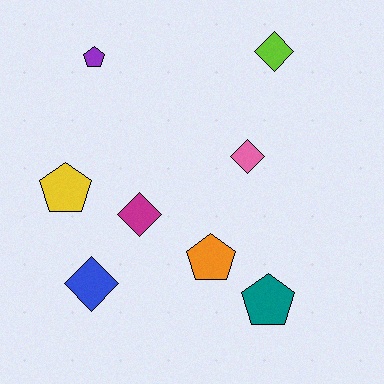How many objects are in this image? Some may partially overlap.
There are 8 objects.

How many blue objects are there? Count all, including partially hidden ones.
There is 1 blue object.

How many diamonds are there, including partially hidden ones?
There are 4 diamonds.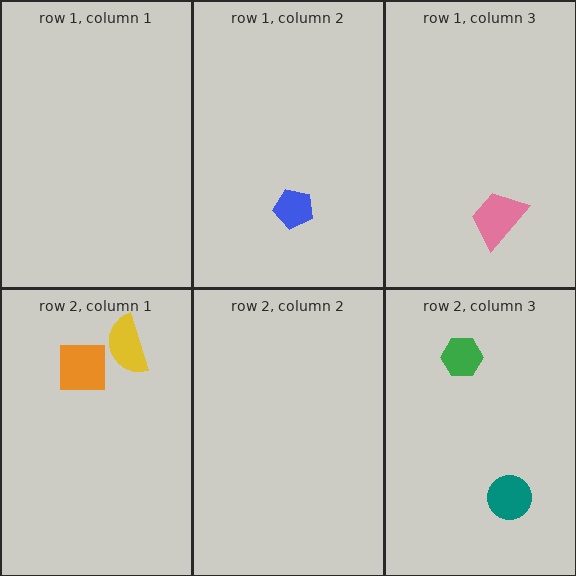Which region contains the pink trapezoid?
The row 1, column 3 region.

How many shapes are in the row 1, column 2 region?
1.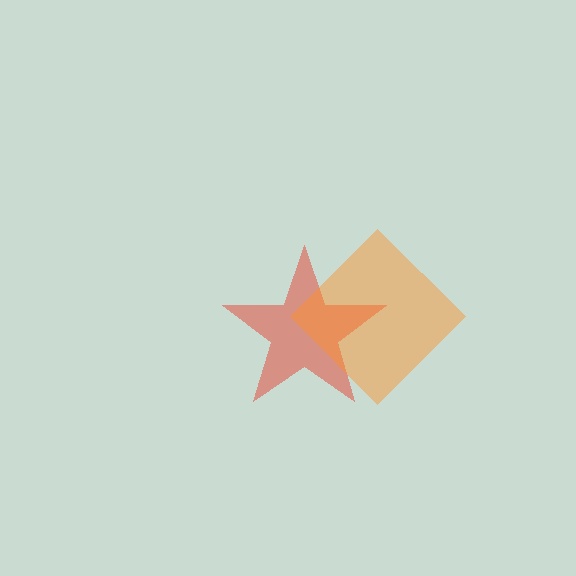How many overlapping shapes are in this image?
There are 2 overlapping shapes in the image.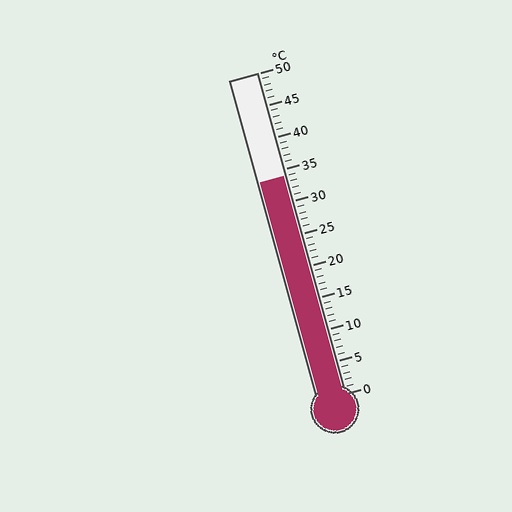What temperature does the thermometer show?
The thermometer shows approximately 34°C.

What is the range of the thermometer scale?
The thermometer scale ranges from 0°C to 50°C.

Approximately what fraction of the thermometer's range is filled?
The thermometer is filled to approximately 70% of its range.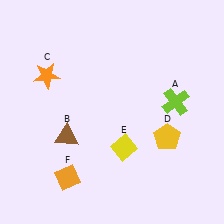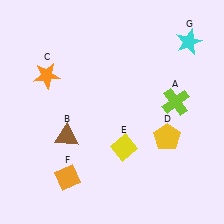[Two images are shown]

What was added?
A cyan star (G) was added in Image 2.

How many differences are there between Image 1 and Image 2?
There is 1 difference between the two images.